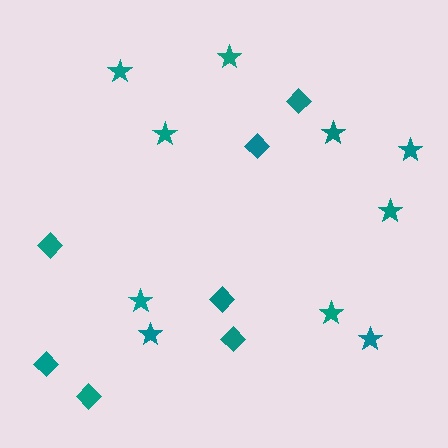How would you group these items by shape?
There are 2 groups: one group of diamonds (7) and one group of stars (10).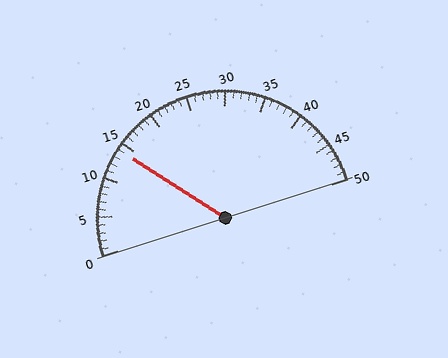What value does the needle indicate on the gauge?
The needle indicates approximately 14.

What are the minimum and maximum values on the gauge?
The gauge ranges from 0 to 50.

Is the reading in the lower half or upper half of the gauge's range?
The reading is in the lower half of the range (0 to 50).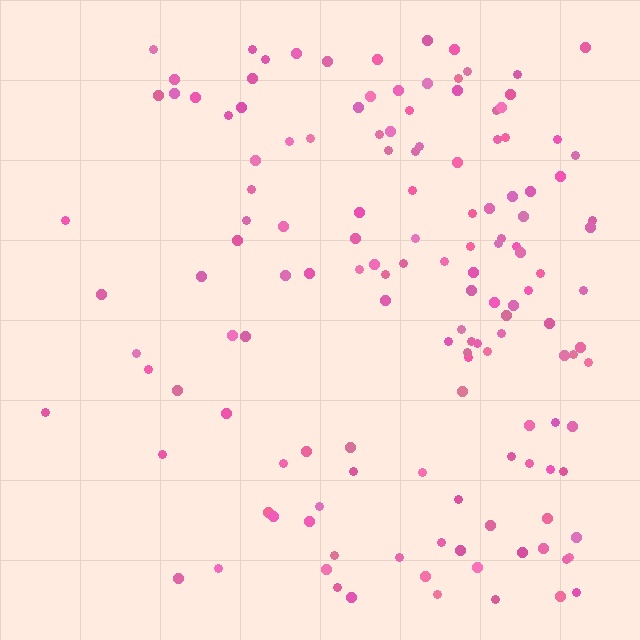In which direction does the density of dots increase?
From left to right, with the right side densest.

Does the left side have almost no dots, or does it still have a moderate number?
Still a moderate number, just noticeably fewer than the right.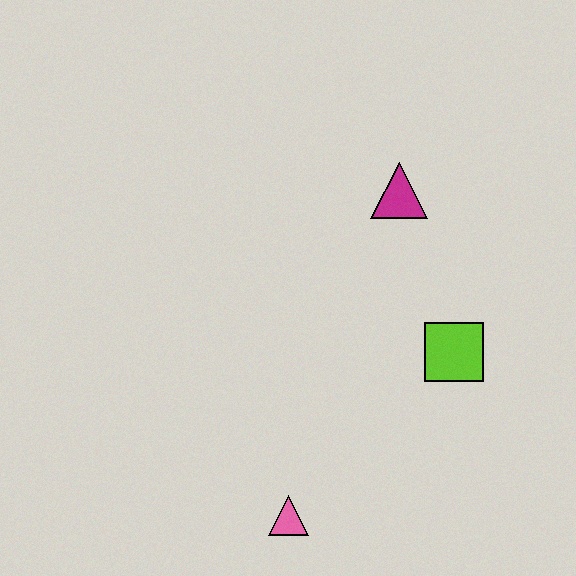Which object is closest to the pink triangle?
The lime square is closest to the pink triangle.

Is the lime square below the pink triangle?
No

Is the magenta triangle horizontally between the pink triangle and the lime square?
Yes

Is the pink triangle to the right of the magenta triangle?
No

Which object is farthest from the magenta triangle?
The pink triangle is farthest from the magenta triangle.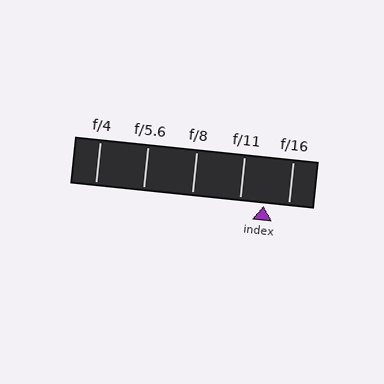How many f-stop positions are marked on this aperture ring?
There are 5 f-stop positions marked.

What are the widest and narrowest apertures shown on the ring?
The widest aperture shown is f/4 and the narrowest is f/16.